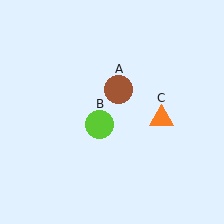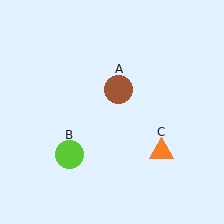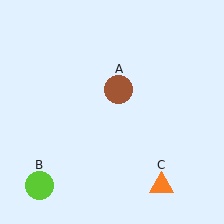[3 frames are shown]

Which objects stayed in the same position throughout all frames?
Brown circle (object A) remained stationary.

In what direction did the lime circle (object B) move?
The lime circle (object B) moved down and to the left.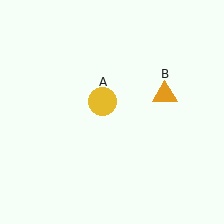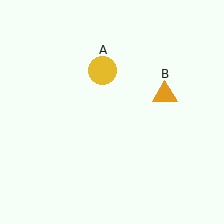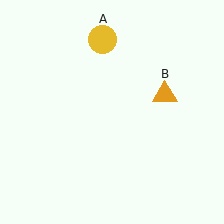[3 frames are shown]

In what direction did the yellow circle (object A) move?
The yellow circle (object A) moved up.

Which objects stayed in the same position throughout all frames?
Orange triangle (object B) remained stationary.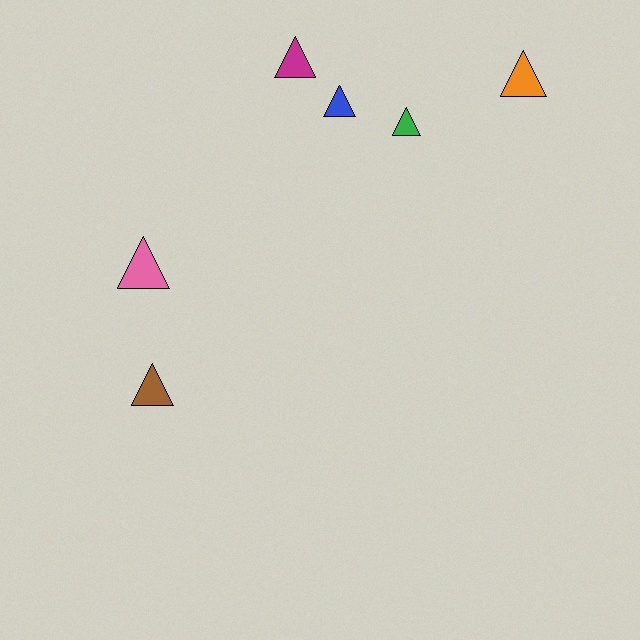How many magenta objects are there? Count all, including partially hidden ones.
There is 1 magenta object.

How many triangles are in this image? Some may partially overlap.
There are 6 triangles.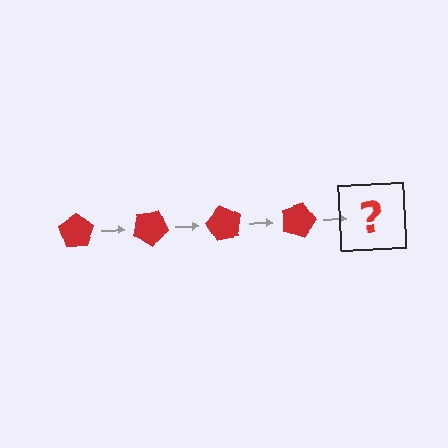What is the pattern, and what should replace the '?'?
The pattern is that the pentagon rotates 30 degrees each step. The '?' should be a red pentagon rotated 120 degrees.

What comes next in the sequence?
The next element should be a red pentagon rotated 120 degrees.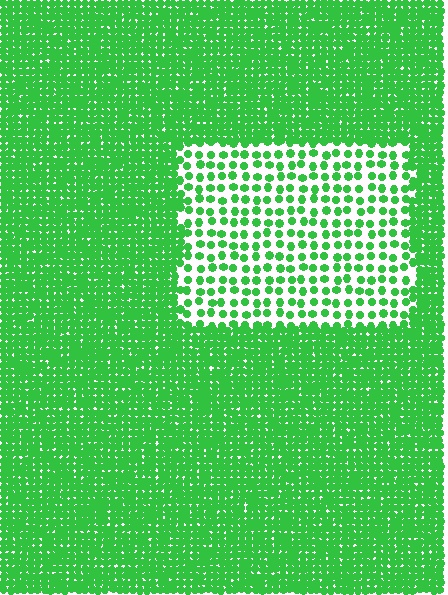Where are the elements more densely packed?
The elements are more densely packed outside the rectangle boundary.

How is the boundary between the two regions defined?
The boundary is defined by a change in element density (approximately 2.8x ratio). All elements are the same color, size, and shape.